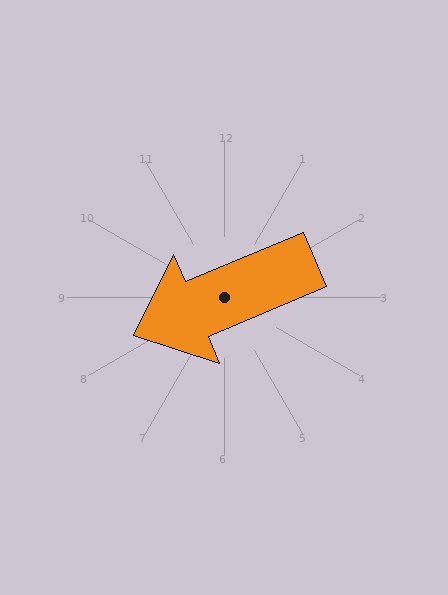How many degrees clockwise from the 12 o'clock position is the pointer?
Approximately 247 degrees.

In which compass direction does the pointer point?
Southwest.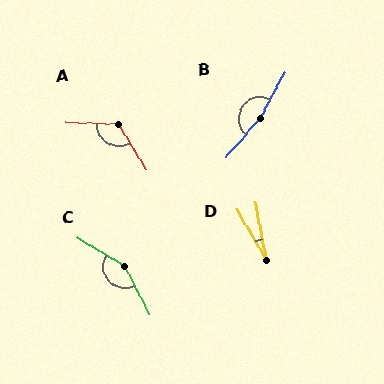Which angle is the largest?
B, at approximately 168 degrees.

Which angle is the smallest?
D, at approximately 19 degrees.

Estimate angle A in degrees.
Approximately 123 degrees.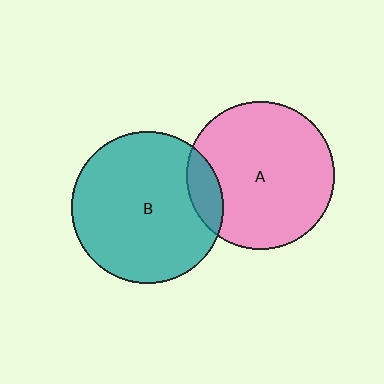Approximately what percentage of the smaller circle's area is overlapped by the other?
Approximately 10%.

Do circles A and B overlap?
Yes.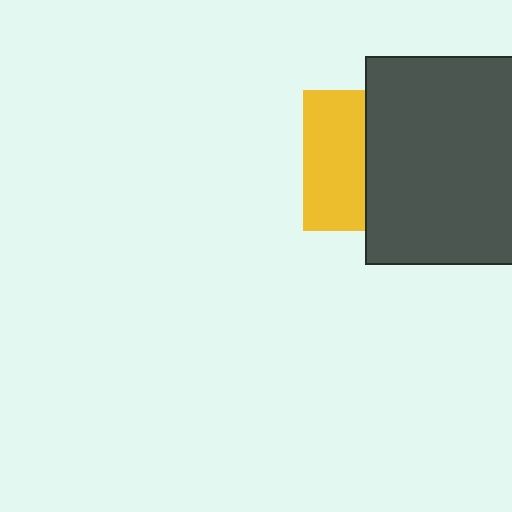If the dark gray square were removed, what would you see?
You would see the complete yellow square.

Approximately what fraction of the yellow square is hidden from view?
Roughly 56% of the yellow square is hidden behind the dark gray square.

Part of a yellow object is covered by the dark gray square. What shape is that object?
It is a square.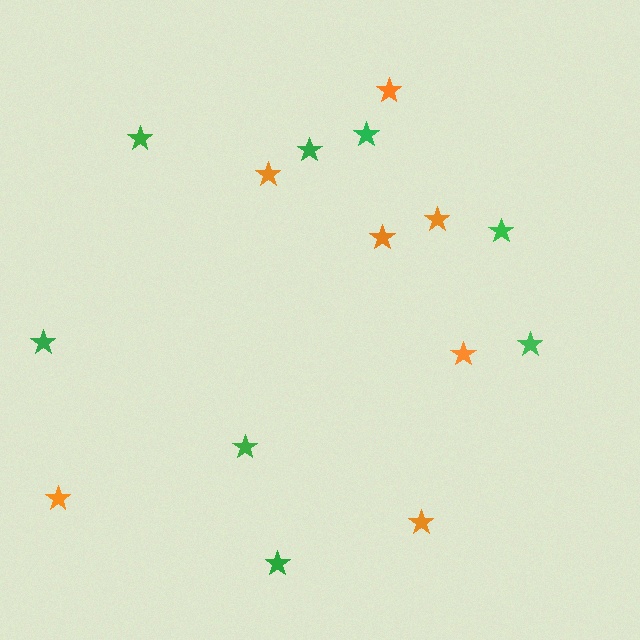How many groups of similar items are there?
There are 2 groups: one group of green stars (8) and one group of orange stars (7).